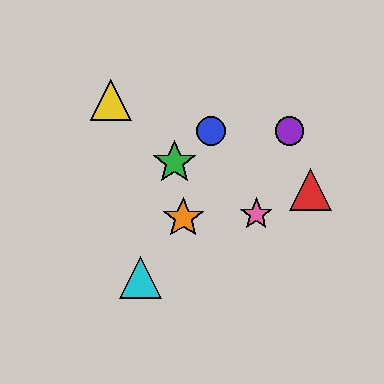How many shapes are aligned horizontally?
2 shapes (the blue circle, the purple circle) are aligned horizontally.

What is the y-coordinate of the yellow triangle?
The yellow triangle is at y≈100.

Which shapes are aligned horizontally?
The blue circle, the purple circle are aligned horizontally.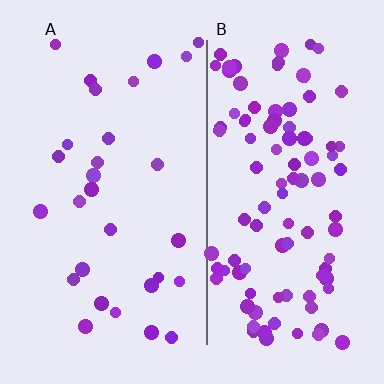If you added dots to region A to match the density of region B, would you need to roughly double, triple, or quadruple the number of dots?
Approximately quadruple.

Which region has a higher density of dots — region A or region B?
B (the right).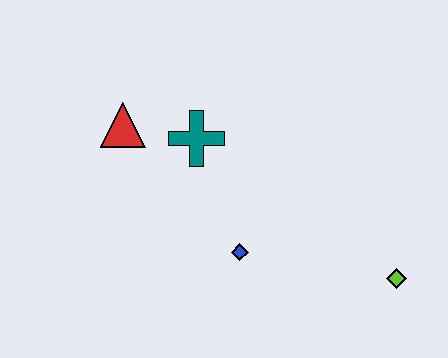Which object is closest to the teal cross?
The red triangle is closest to the teal cross.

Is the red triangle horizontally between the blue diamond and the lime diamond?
No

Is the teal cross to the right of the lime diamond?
No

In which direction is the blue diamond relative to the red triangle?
The blue diamond is below the red triangle.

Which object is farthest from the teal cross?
The lime diamond is farthest from the teal cross.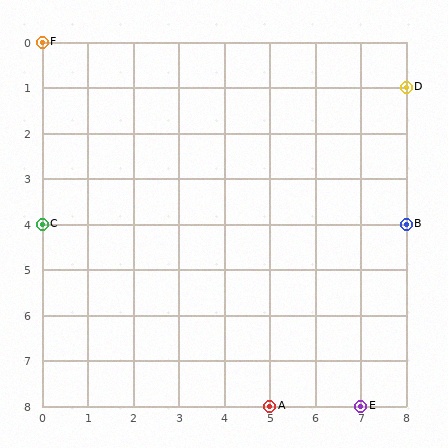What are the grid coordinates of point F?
Point F is at grid coordinates (0, 0).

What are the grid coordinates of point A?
Point A is at grid coordinates (5, 8).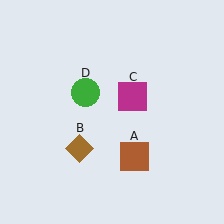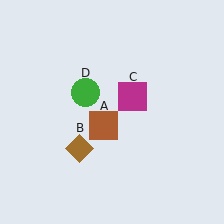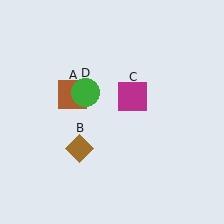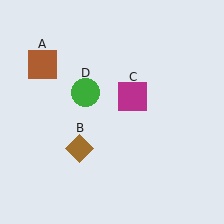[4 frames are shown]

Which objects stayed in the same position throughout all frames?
Brown diamond (object B) and magenta square (object C) and green circle (object D) remained stationary.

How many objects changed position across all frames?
1 object changed position: brown square (object A).